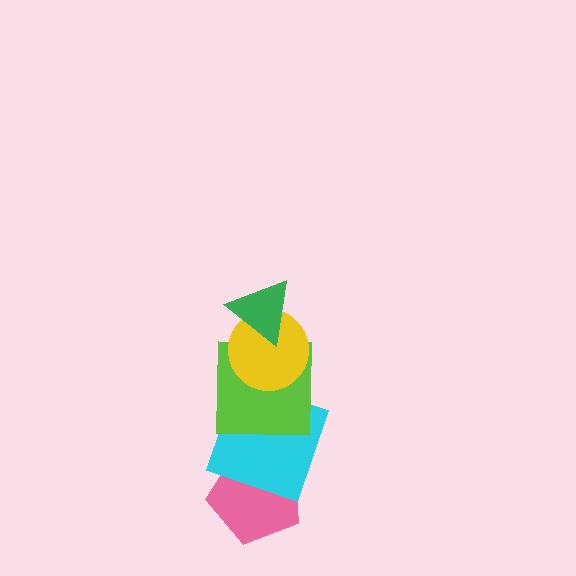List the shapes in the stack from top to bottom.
From top to bottom: the green triangle, the yellow circle, the lime square, the cyan square, the pink pentagon.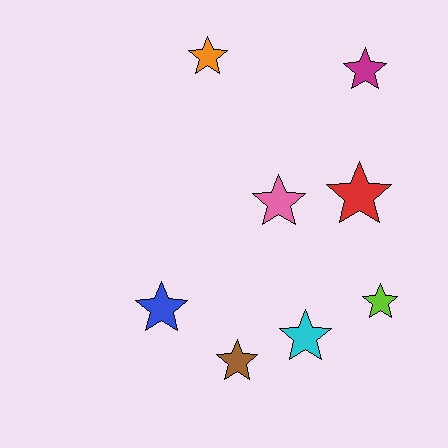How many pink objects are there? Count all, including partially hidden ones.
There is 1 pink object.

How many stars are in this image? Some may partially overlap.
There are 8 stars.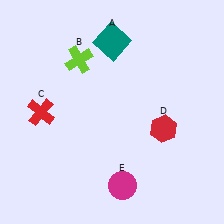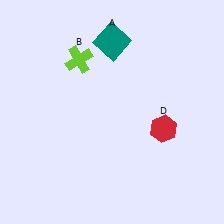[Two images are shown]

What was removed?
The magenta circle (E), the red cross (C) were removed in Image 2.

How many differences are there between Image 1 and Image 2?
There are 2 differences between the two images.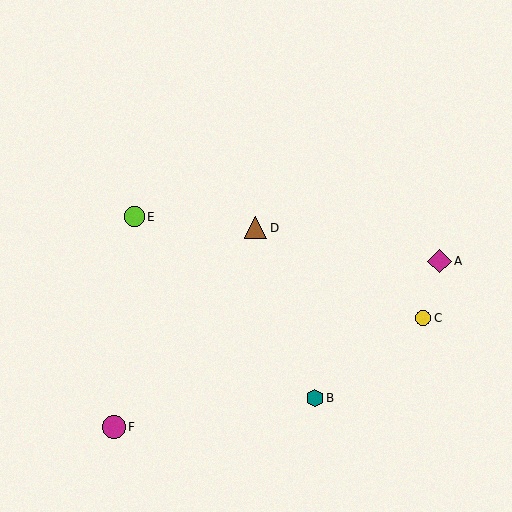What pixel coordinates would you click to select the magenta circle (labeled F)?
Click at (114, 427) to select the magenta circle F.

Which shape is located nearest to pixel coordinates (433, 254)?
The magenta diamond (labeled A) at (440, 261) is nearest to that location.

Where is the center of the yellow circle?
The center of the yellow circle is at (423, 318).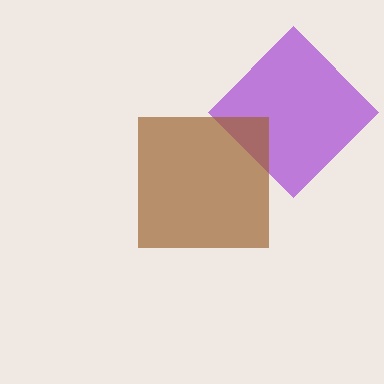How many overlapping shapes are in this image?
There are 2 overlapping shapes in the image.